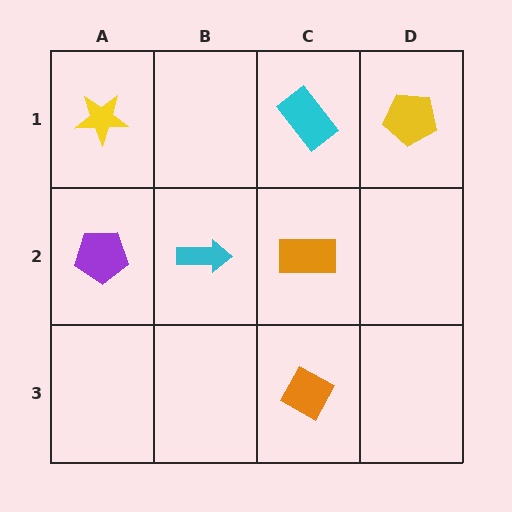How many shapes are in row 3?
1 shape.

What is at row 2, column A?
A purple pentagon.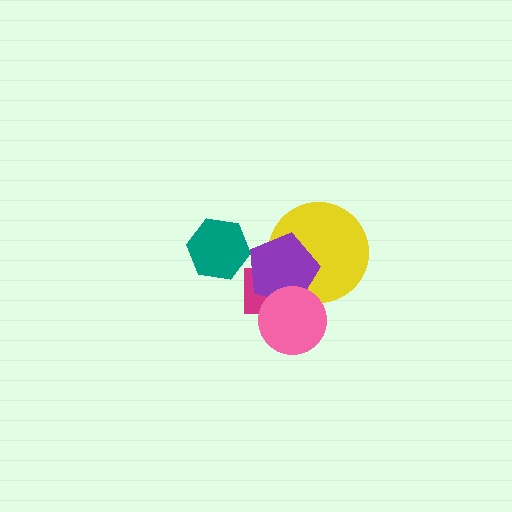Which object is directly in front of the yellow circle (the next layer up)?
The purple pentagon is directly in front of the yellow circle.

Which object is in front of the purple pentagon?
The pink circle is in front of the purple pentagon.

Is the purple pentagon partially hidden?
Yes, it is partially covered by another shape.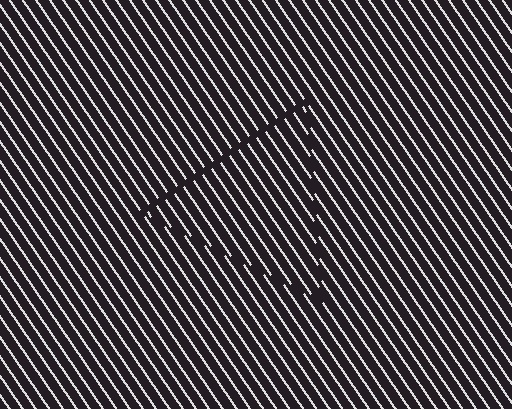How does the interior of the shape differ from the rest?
The interior of the shape contains the same grating, shifted by half a period — the contour is defined by the phase discontinuity where line-ends from the inner and outer gratings abut.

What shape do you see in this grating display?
An illusory triangle. The interior of the shape contains the same grating, shifted by half a period — the contour is defined by the phase discontinuity where line-ends from the inner and outer gratings abut.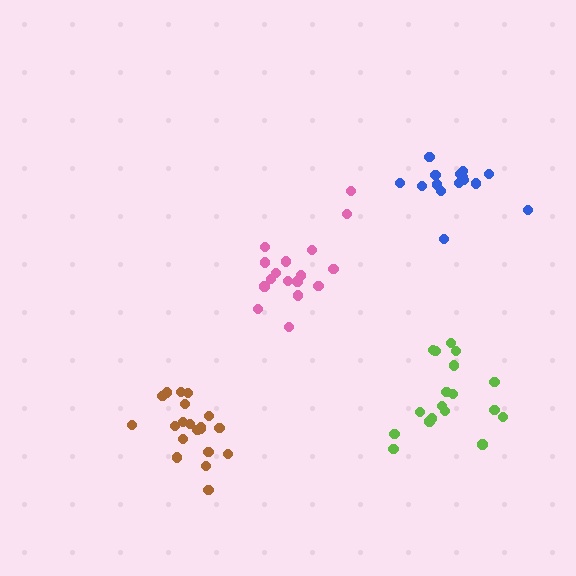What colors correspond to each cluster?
The clusters are colored: lime, blue, brown, pink.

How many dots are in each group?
Group 1: 18 dots, Group 2: 16 dots, Group 3: 20 dots, Group 4: 17 dots (71 total).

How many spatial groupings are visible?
There are 4 spatial groupings.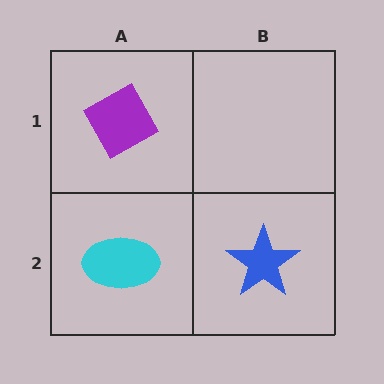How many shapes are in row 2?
2 shapes.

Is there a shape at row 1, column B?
No, that cell is empty.